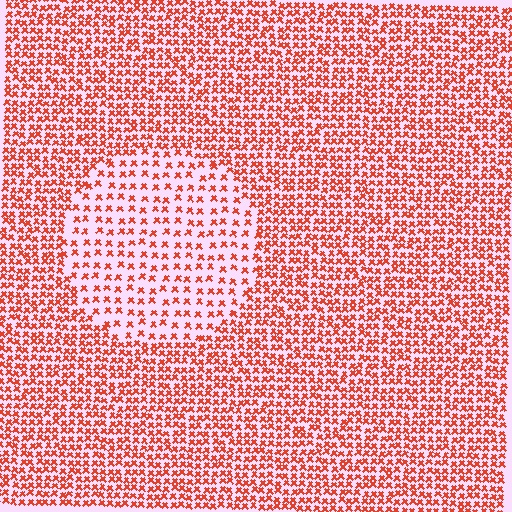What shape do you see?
I see a circle.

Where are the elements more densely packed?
The elements are more densely packed outside the circle boundary.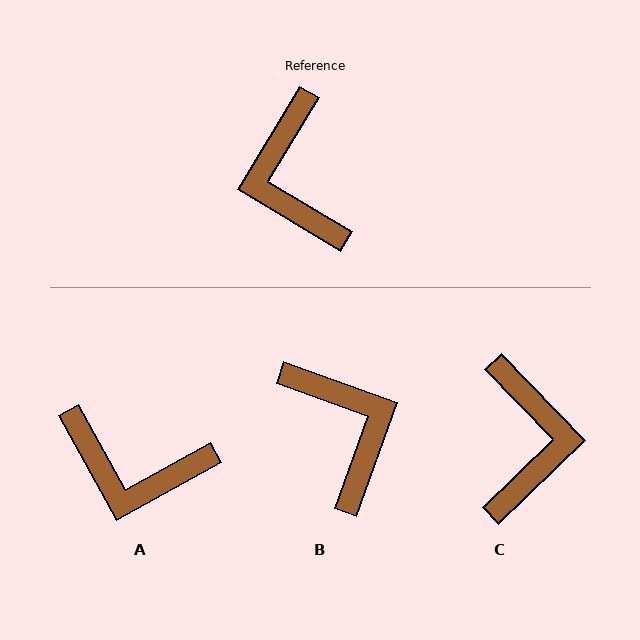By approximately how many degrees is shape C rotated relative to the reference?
Approximately 165 degrees counter-clockwise.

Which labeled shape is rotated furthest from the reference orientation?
B, about 169 degrees away.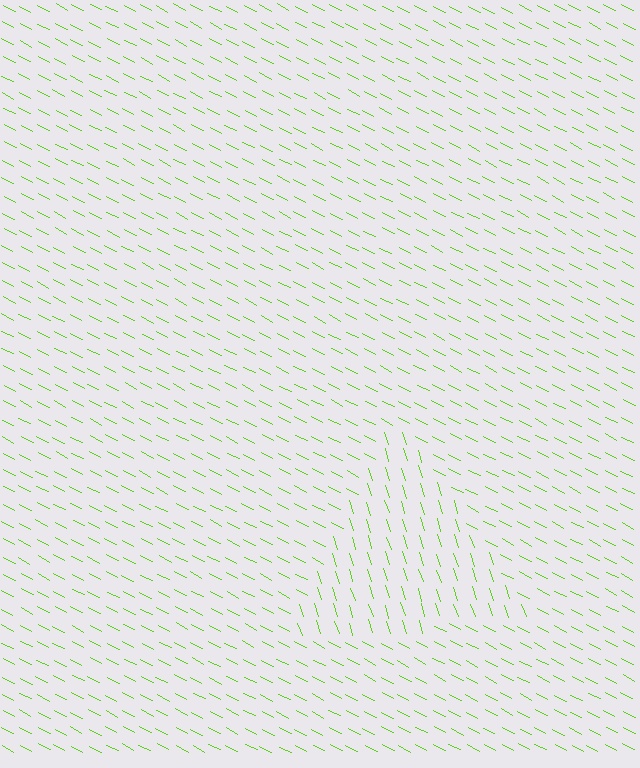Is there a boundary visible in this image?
Yes, there is a texture boundary formed by a change in line orientation.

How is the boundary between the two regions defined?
The boundary is defined purely by a change in line orientation (approximately 45 degrees difference). All lines are the same color and thickness.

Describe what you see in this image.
The image is filled with small lime line segments. A triangle region in the image has lines oriented differently from the surrounding lines, creating a visible texture boundary.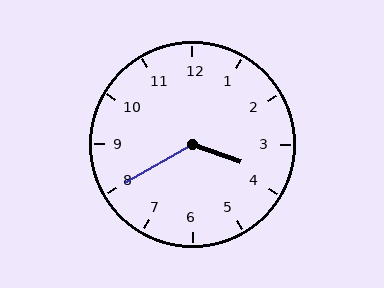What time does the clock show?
3:40.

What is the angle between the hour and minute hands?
Approximately 130 degrees.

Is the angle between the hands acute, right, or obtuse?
It is obtuse.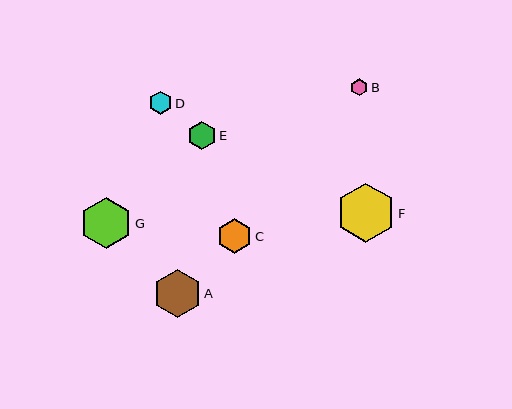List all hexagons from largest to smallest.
From largest to smallest: F, G, A, C, E, D, B.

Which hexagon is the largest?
Hexagon F is the largest with a size of approximately 59 pixels.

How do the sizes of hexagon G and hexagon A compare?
Hexagon G and hexagon A are approximately the same size.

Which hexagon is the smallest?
Hexagon B is the smallest with a size of approximately 17 pixels.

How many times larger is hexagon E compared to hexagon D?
Hexagon E is approximately 1.2 times the size of hexagon D.